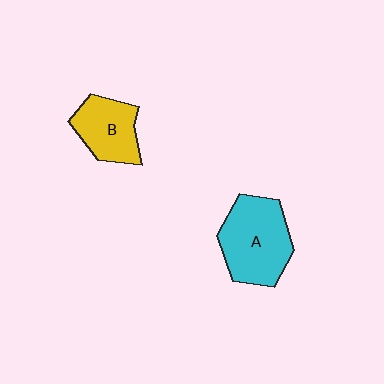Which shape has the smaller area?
Shape B (yellow).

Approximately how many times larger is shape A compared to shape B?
Approximately 1.5 times.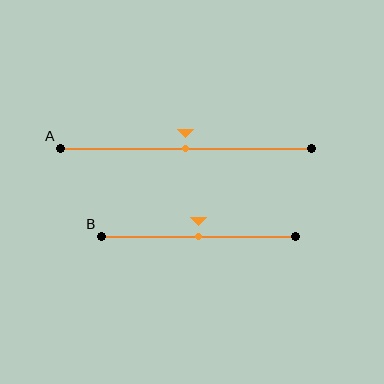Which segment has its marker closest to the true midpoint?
Segment A has its marker closest to the true midpoint.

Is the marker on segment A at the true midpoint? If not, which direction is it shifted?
Yes, the marker on segment A is at the true midpoint.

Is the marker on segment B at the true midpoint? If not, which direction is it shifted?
Yes, the marker on segment B is at the true midpoint.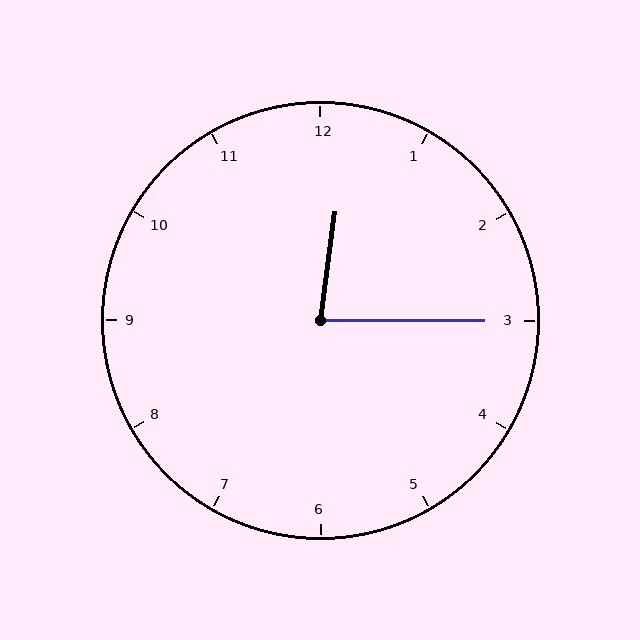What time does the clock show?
12:15.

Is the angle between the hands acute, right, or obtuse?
It is acute.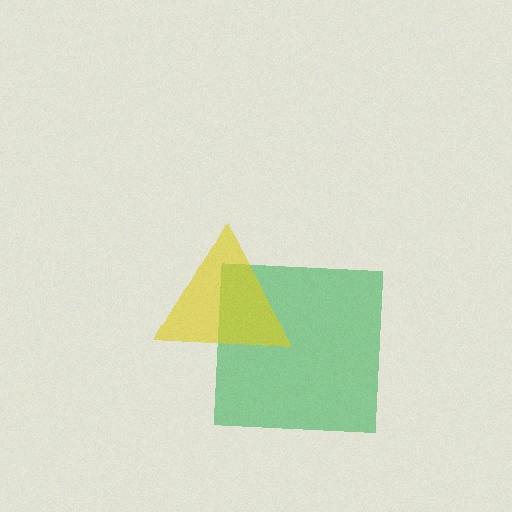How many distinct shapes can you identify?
There are 2 distinct shapes: a green square, a yellow triangle.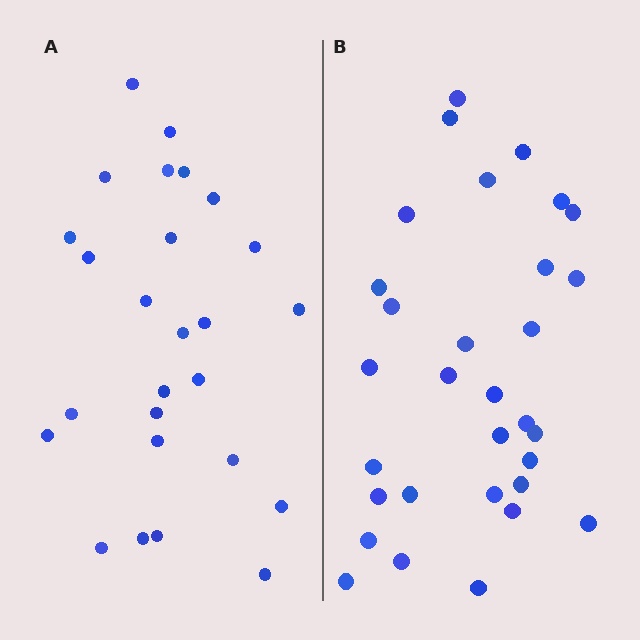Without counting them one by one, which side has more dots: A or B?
Region B (the right region) has more dots.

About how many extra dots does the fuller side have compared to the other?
Region B has about 5 more dots than region A.